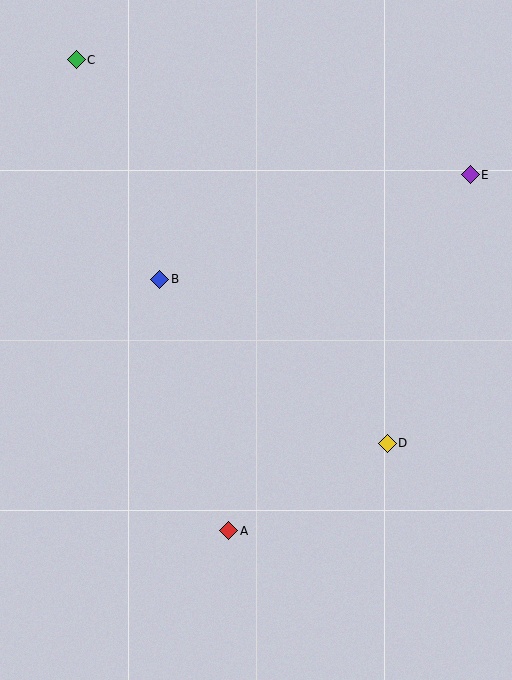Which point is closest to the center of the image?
Point B at (160, 279) is closest to the center.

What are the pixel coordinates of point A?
Point A is at (229, 531).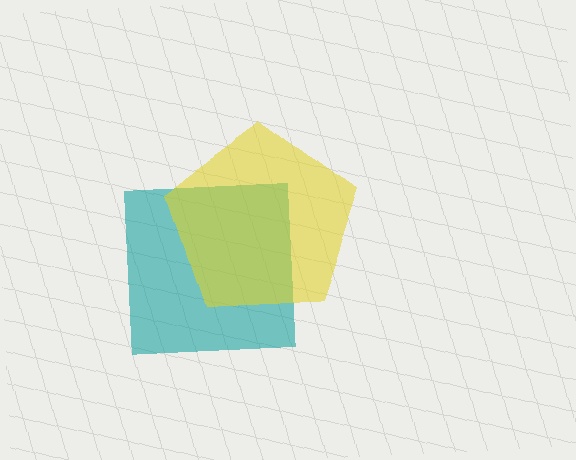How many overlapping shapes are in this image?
There are 2 overlapping shapes in the image.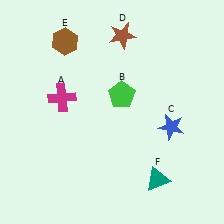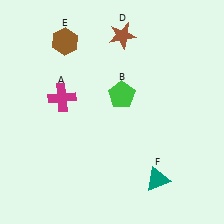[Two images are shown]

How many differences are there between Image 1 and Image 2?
There is 1 difference between the two images.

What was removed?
The blue star (C) was removed in Image 2.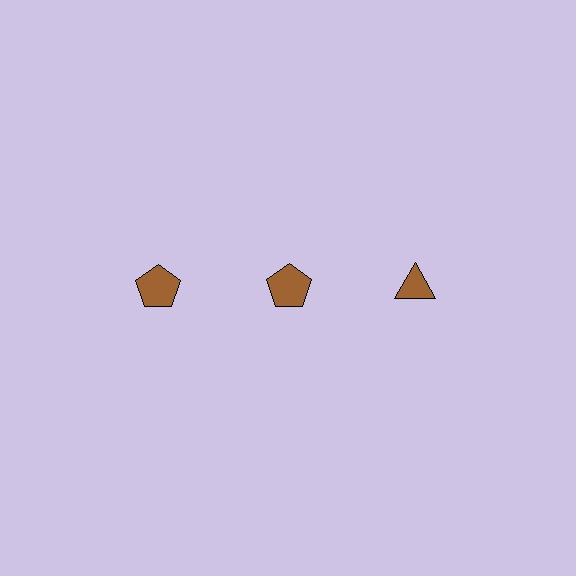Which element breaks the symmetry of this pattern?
The brown triangle in the top row, center column breaks the symmetry. All other shapes are brown pentagons.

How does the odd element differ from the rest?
It has a different shape: triangle instead of pentagon.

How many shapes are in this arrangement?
There are 3 shapes arranged in a grid pattern.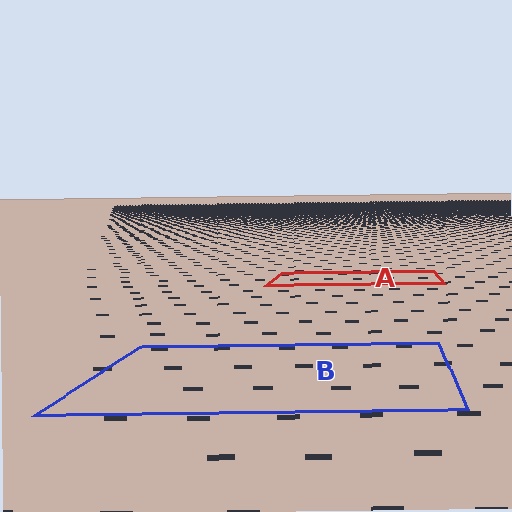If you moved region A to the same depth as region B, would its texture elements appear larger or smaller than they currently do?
They would appear larger. At a closer depth, the same texture elements are projected at a bigger on-screen size.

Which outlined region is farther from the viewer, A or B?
Region A is farther from the viewer — the texture elements inside it appear smaller and more densely packed.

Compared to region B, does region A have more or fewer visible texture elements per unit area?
Region A has more texture elements per unit area — they are packed more densely because it is farther away.